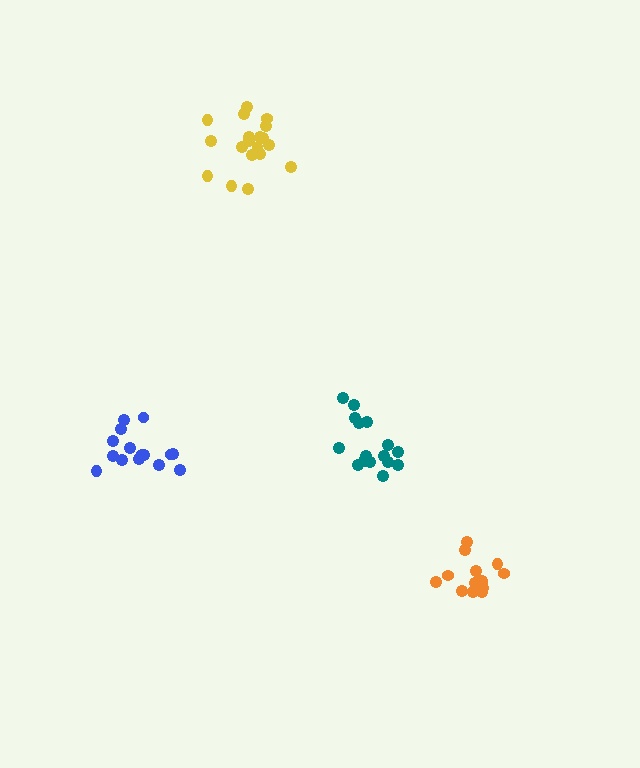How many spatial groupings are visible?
There are 4 spatial groupings.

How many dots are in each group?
Group 1: 15 dots, Group 2: 16 dots, Group 3: 19 dots, Group 4: 14 dots (64 total).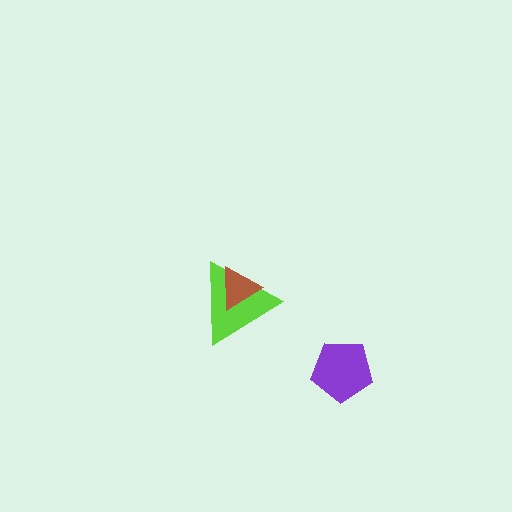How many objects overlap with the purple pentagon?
0 objects overlap with the purple pentagon.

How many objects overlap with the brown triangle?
1 object overlaps with the brown triangle.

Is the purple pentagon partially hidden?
No, no other shape covers it.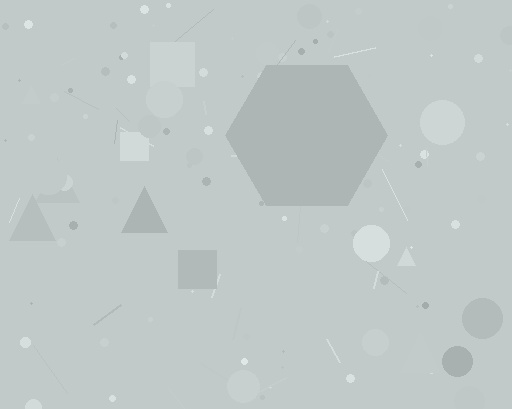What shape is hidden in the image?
A hexagon is hidden in the image.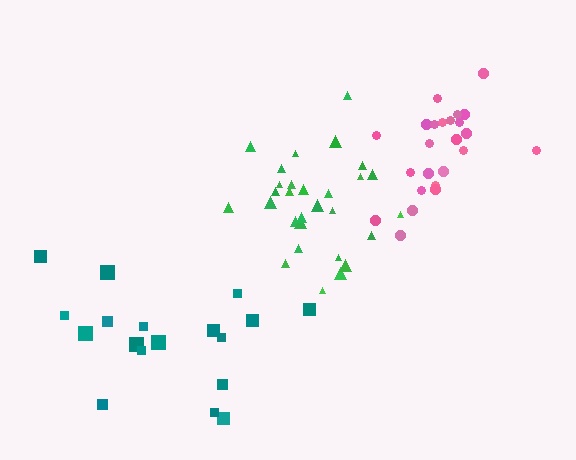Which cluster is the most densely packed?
Pink.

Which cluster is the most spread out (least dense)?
Teal.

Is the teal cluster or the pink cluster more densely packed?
Pink.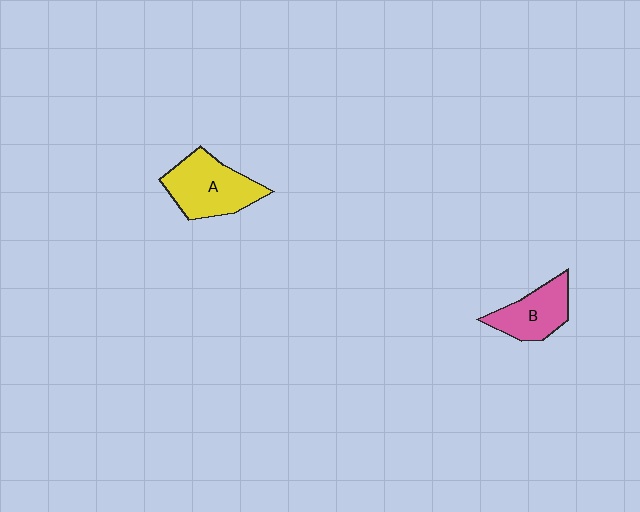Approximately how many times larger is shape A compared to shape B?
Approximately 1.4 times.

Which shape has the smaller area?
Shape B (pink).